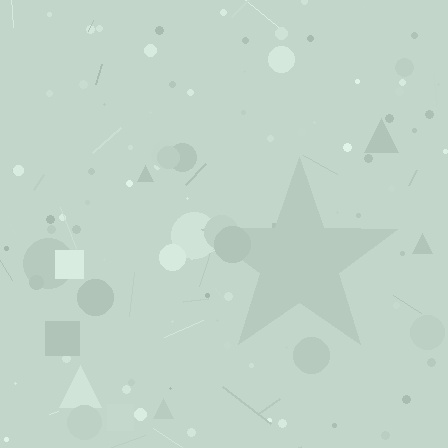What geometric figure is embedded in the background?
A star is embedded in the background.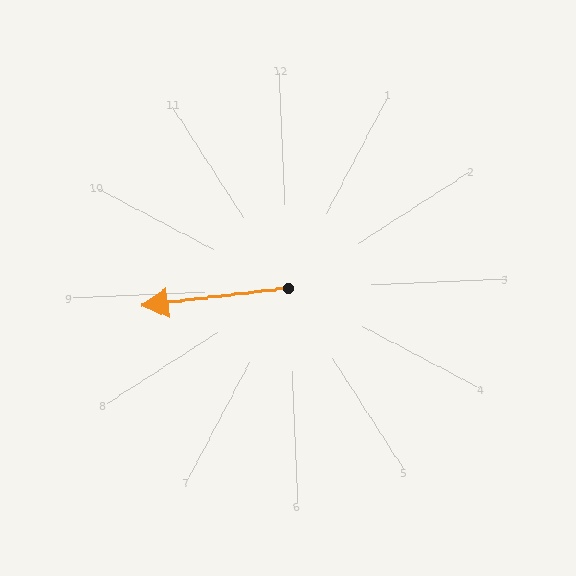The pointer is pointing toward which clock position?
Roughly 9 o'clock.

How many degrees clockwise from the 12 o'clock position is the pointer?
Approximately 266 degrees.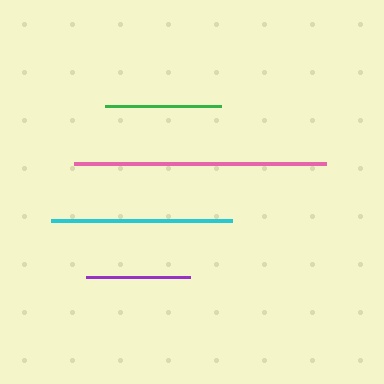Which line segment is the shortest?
The purple line is the shortest at approximately 104 pixels.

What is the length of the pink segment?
The pink segment is approximately 252 pixels long.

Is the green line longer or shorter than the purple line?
The green line is longer than the purple line.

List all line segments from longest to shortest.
From longest to shortest: pink, cyan, green, purple.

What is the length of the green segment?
The green segment is approximately 116 pixels long.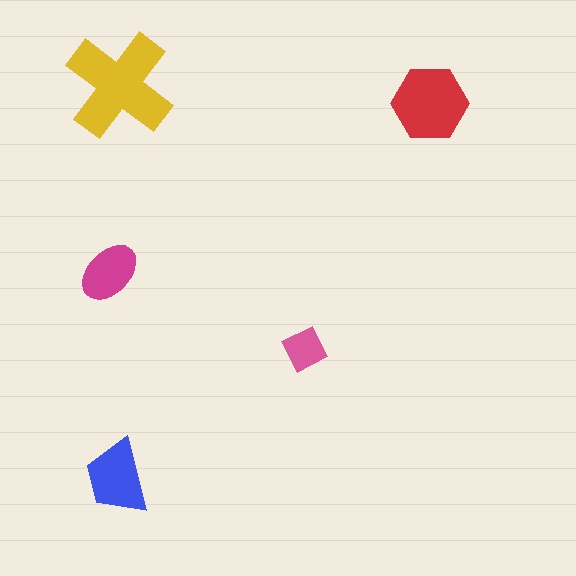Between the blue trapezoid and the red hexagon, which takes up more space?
The red hexagon.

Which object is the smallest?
The pink diamond.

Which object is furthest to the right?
The red hexagon is rightmost.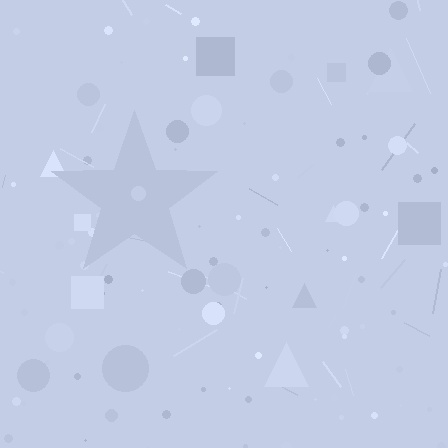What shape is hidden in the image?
A star is hidden in the image.